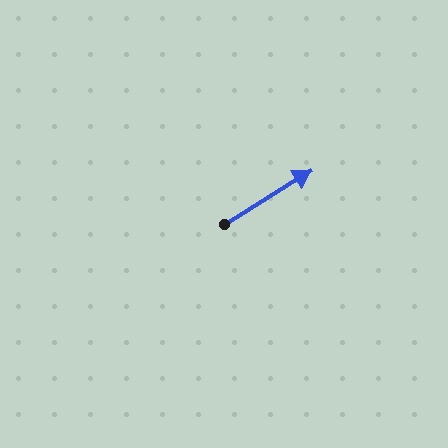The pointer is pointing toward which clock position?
Roughly 2 o'clock.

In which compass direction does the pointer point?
Northeast.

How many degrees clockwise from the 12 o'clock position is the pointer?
Approximately 58 degrees.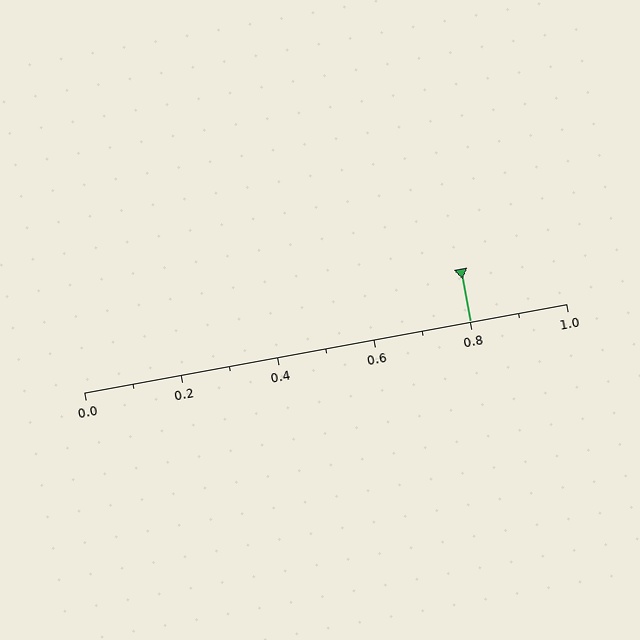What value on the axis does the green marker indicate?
The marker indicates approximately 0.8.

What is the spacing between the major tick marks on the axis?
The major ticks are spaced 0.2 apart.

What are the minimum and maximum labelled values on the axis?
The axis runs from 0.0 to 1.0.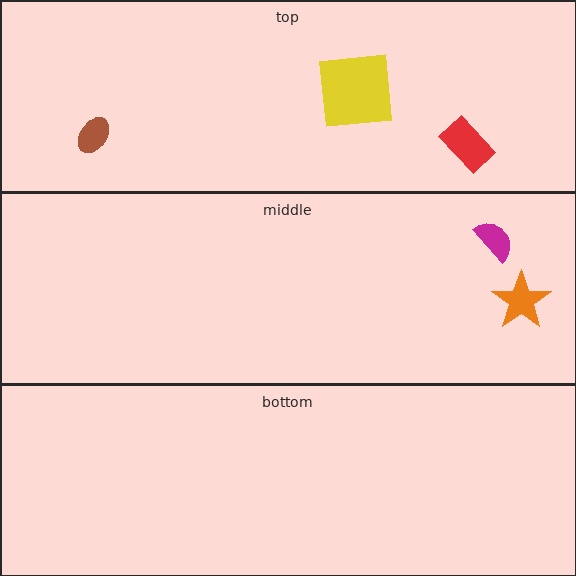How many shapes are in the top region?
3.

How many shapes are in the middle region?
2.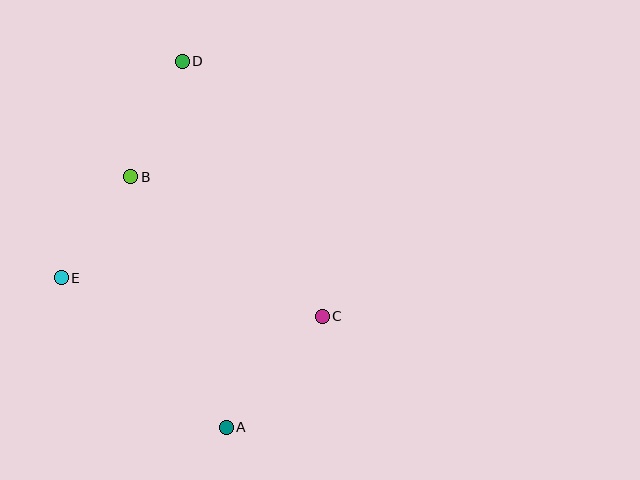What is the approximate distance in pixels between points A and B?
The distance between A and B is approximately 268 pixels.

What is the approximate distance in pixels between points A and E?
The distance between A and E is approximately 223 pixels.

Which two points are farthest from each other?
Points A and D are farthest from each other.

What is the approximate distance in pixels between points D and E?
The distance between D and E is approximately 248 pixels.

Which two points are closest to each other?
Points B and E are closest to each other.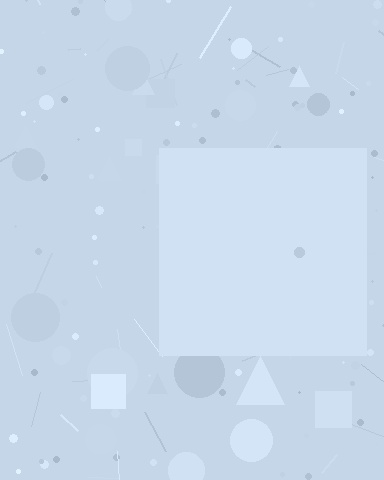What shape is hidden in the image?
A square is hidden in the image.